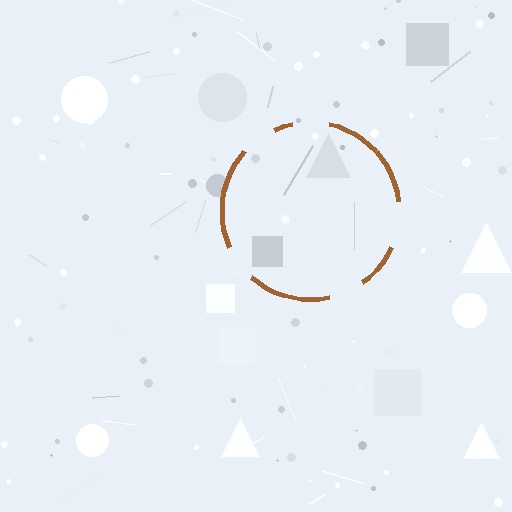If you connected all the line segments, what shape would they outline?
They would outline a circle.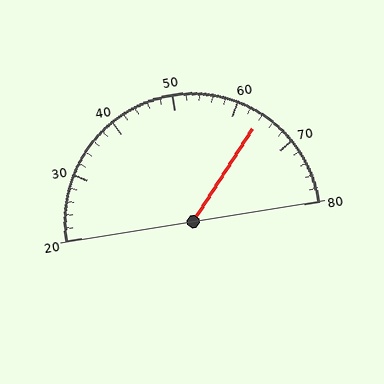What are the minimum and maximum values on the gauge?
The gauge ranges from 20 to 80.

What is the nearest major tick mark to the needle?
The nearest major tick mark is 60.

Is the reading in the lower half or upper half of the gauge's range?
The reading is in the upper half of the range (20 to 80).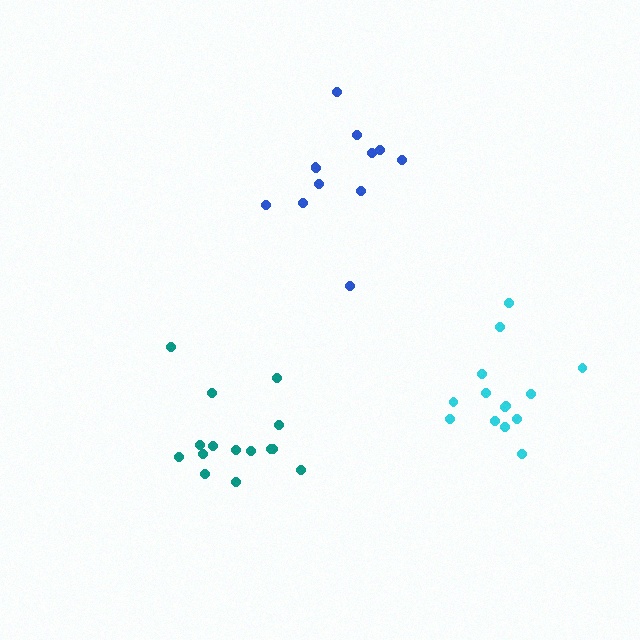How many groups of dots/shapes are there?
There are 3 groups.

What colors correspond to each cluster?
The clusters are colored: blue, teal, cyan.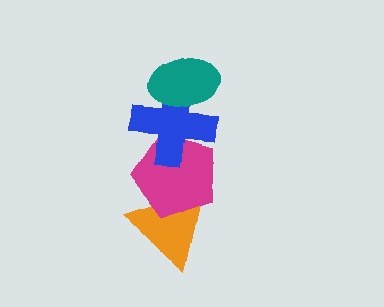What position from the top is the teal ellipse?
The teal ellipse is 1st from the top.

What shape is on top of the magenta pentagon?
The blue cross is on top of the magenta pentagon.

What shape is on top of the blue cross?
The teal ellipse is on top of the blue cross.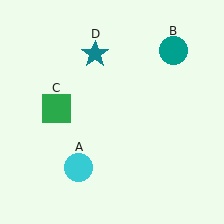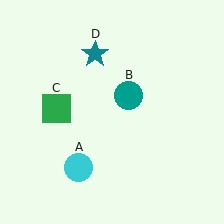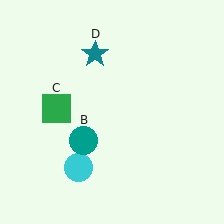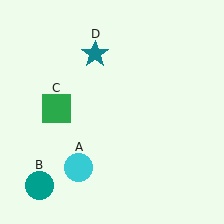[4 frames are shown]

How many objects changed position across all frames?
1 object changed position: teal circle (object B).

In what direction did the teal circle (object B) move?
The teal circle (object B) moved down and to the left.